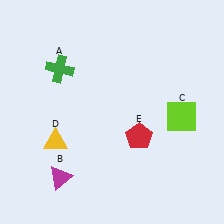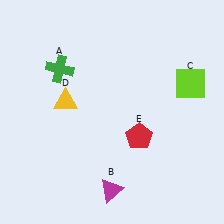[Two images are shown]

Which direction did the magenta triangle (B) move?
The magenta triangle (B) moved right.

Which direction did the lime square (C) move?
The lime square (C) moved up.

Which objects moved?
The objects that moved are: the magenta triangle (B), the lime square (C), the yellow triangle (D).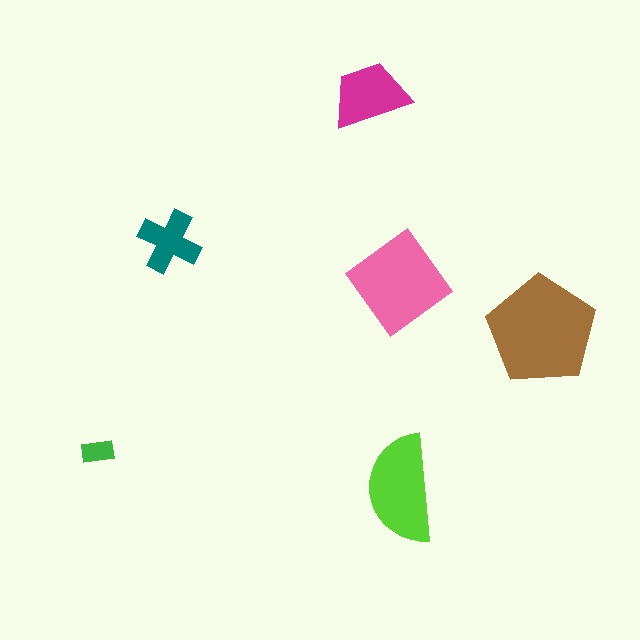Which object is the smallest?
The green rectangle.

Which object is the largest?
The brown pentagon.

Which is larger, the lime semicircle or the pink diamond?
The pink diamond.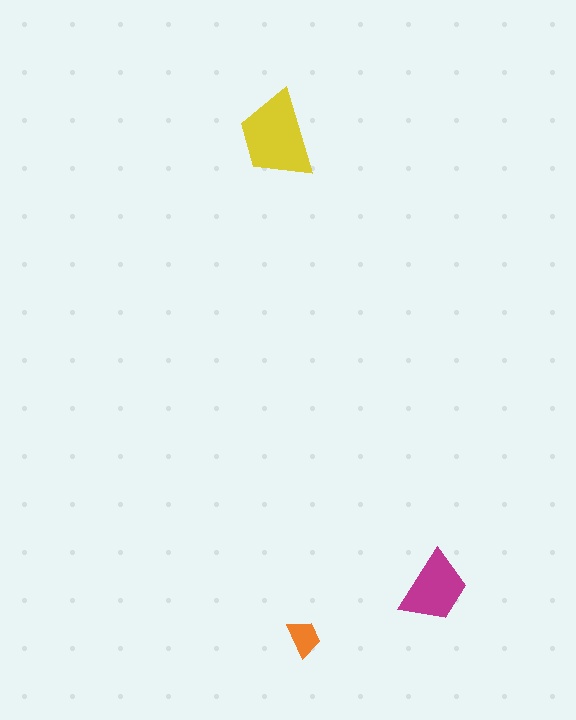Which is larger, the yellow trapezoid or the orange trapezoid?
The yellow one.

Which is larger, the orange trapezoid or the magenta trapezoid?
The magenta one.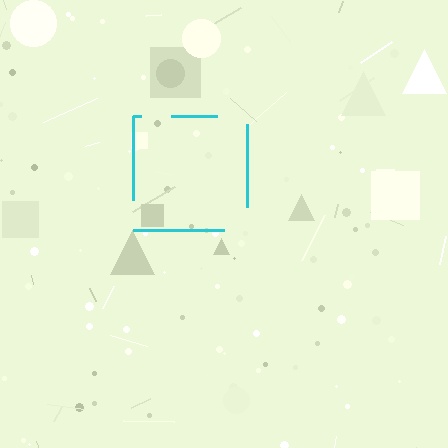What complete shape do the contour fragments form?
The contour fragments form a square.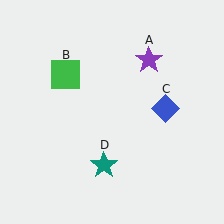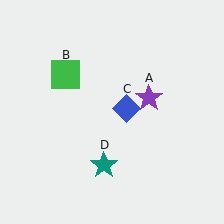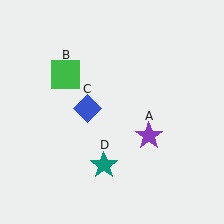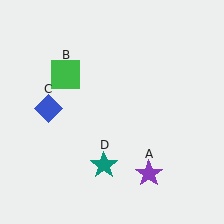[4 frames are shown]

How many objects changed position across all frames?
2 objects changed position: purple star (object A), blue diamond (object C).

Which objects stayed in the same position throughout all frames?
Green square (object B) and teal star (object D) remained stationary.